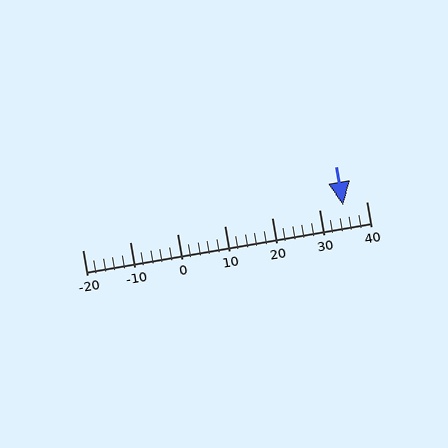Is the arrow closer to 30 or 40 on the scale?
The arrow is closer to 40.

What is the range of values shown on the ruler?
The ruler shows values from -20 to 40.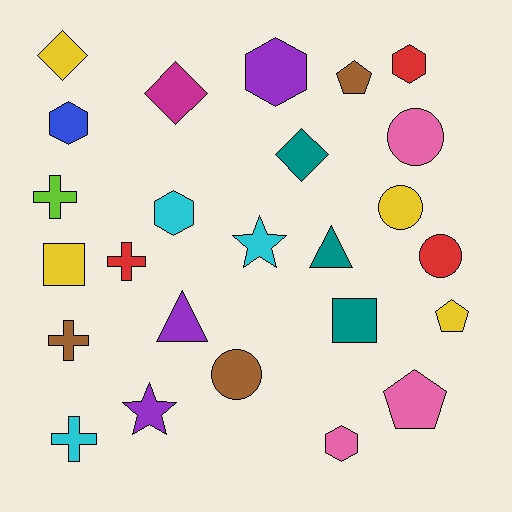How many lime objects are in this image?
There is 1 lime object.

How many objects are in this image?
There are 25 objects.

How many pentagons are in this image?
There are 3 pentagons.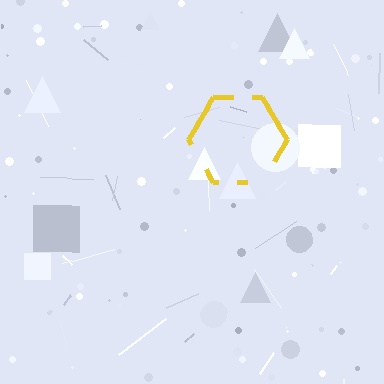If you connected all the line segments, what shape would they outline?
They would outline a hexagon.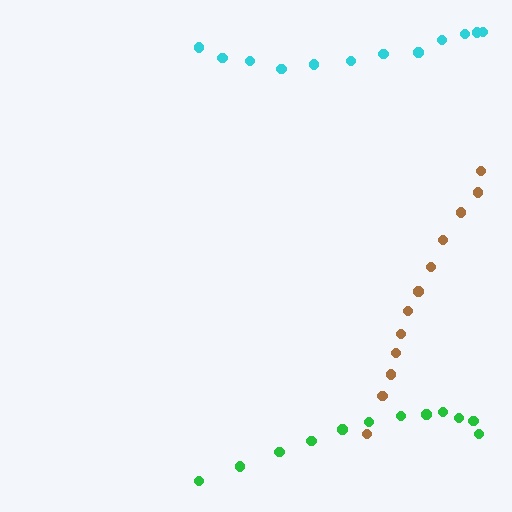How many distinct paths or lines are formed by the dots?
There are 3 distinct paths.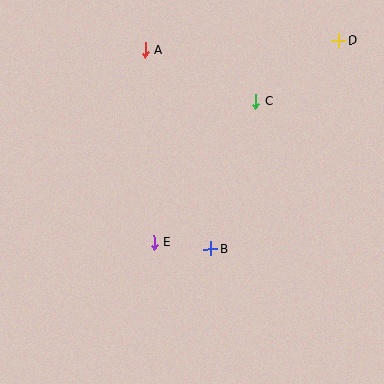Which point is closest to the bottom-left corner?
Point E is closest to the bottom-left corner.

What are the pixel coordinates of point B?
Point B is at (211, 249).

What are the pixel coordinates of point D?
Point D is at (339, 41).